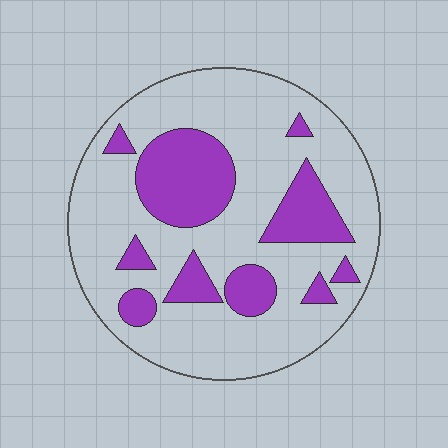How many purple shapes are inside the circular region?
10.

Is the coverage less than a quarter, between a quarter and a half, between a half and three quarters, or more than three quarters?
Between a quarter and a half.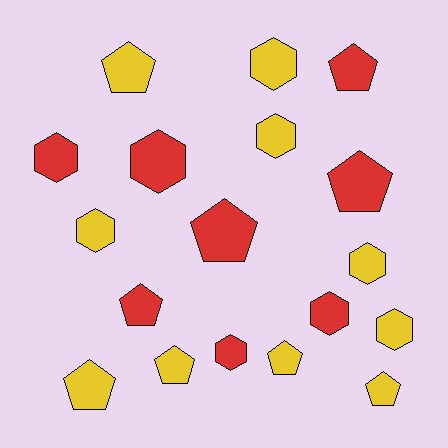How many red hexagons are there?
There are 4 red hexagons.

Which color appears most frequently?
Yellow, with 10 objects.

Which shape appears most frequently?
Pentagon, with 9 objects.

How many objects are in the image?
There are 18 objects.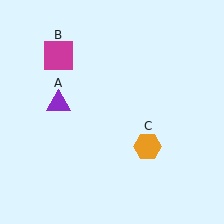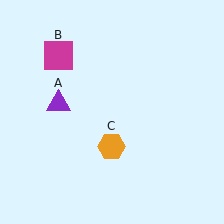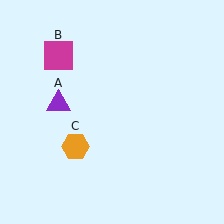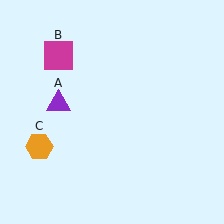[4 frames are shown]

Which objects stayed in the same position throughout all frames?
Purple triangle (object A) and magenta square (object B) remained stationary.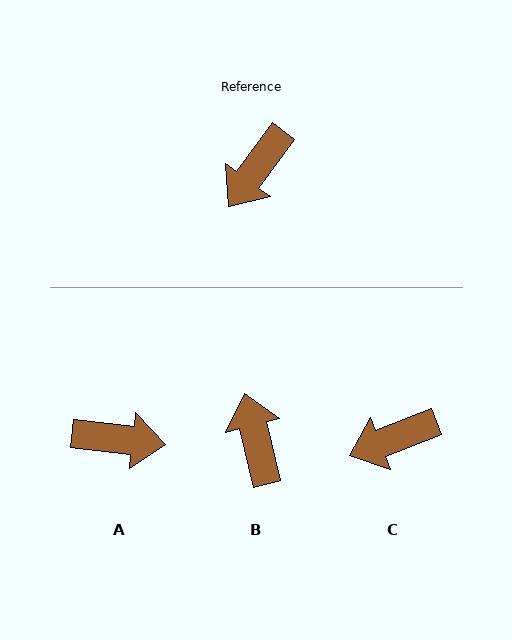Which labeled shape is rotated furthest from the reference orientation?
B, about 130 degrees away.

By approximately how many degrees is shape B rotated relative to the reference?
Approximately 130 degrees clockwise.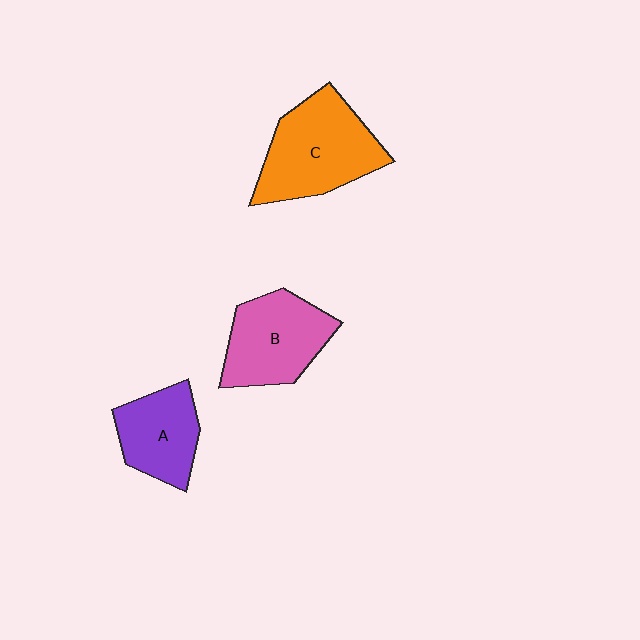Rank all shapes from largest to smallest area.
From largest to smallest: C (orange), B (pink), A (purple).